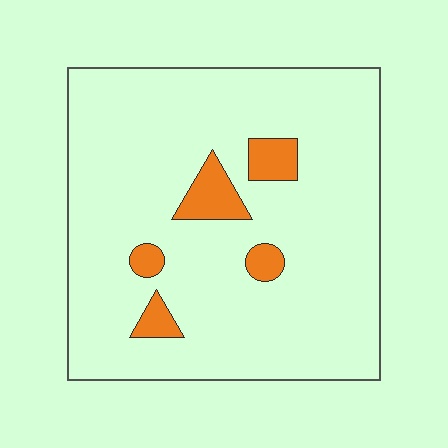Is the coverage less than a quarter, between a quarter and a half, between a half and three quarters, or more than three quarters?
Less than a quarter.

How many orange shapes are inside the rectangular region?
5.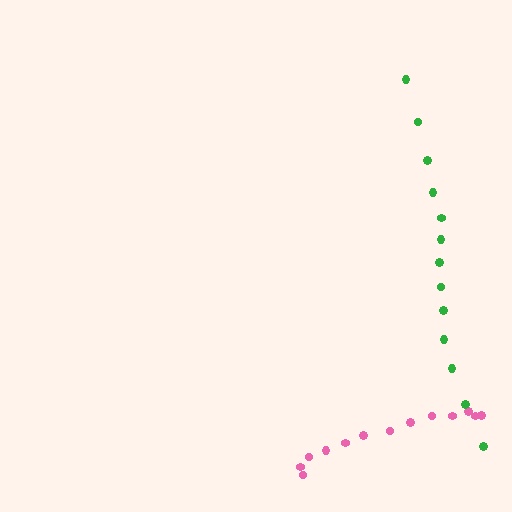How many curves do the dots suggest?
There are 2 distinct paths.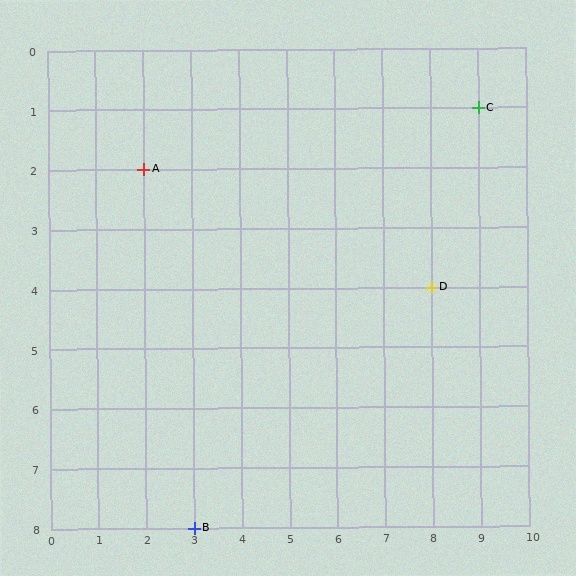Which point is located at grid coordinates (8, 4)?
Point D is at (8, 4).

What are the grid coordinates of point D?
Point D is at grid coordinates (8, 4).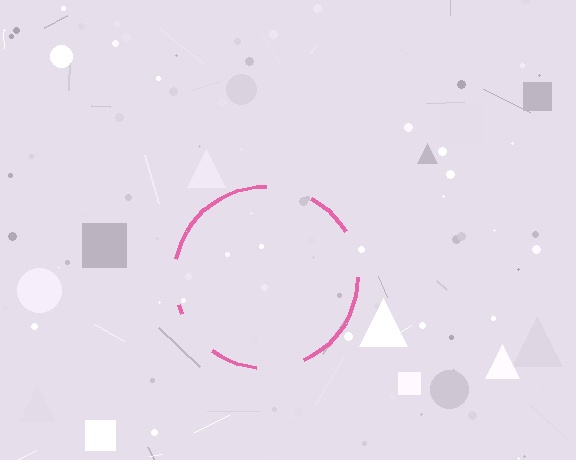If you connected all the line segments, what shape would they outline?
They would outline a circle.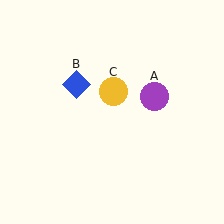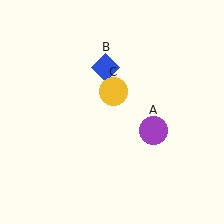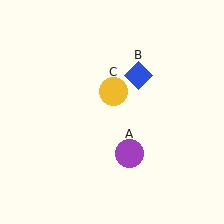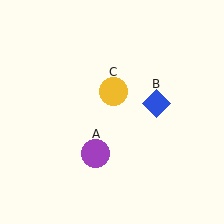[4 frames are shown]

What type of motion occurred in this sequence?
The purple circle (object A), blue diamond (object B) rotated clockwise around the center of the scene.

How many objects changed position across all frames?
2 objects changed position: purple circle (object A), blue diamond (object B).